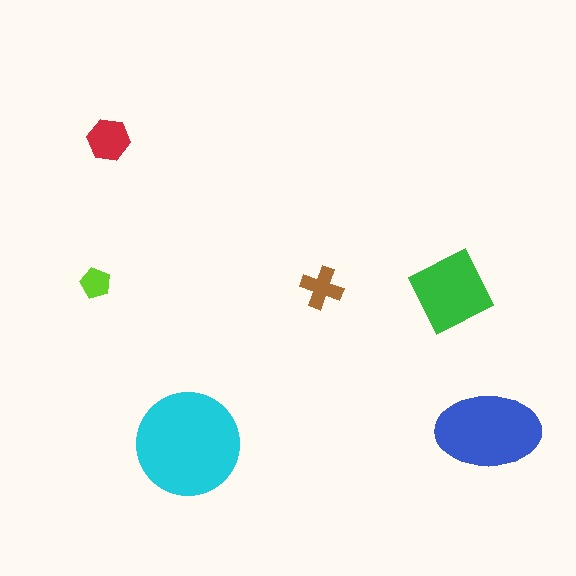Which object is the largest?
The cyan circle.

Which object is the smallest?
The lime pentagon.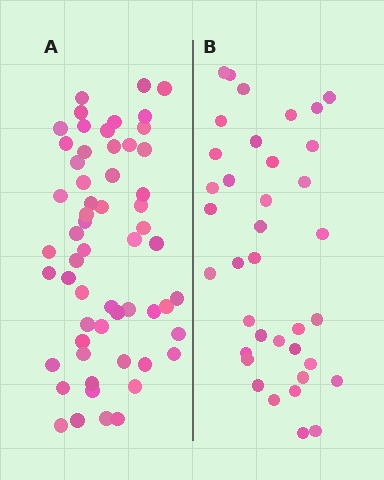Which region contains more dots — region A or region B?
Region A (the left region) has more dots.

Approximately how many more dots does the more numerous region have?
Region A has approximately 20 more dots than region B.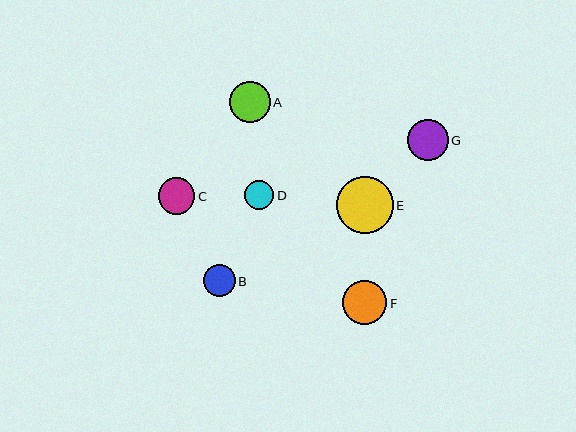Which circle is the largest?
Circle E is the largest with a size of approximately 57 pixels.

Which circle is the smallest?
Circle D is the smallest with a size of approximately 29 pixels.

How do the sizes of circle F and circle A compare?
Circle F and circle A are approximately the same size.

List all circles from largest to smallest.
From largest to smallest: E, F, A, G, C, B, D.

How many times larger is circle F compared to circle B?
Circle F is approximately 1.4 times the size of circle B.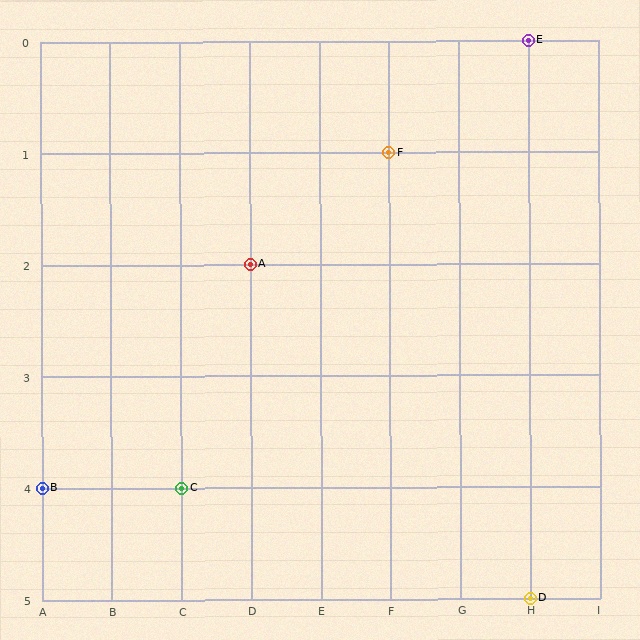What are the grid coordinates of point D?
Point D is at grid coordinates (H, 5).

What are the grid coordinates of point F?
Point F is at grid coordinates (F, 1).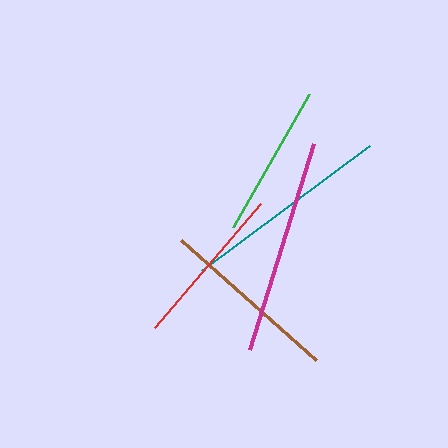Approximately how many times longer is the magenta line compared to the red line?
The magenta line is approximately 1.3 times the length of the red line.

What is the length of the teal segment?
The teal segment is approximately 210 pixels long.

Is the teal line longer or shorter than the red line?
The teal line is longer than the red line.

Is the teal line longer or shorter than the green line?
The teal line is longer than the green line.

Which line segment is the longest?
The magenta line is the longest at approximately 216 pixels.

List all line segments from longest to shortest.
From longest to shortest: magenta, teal, brown, red, green.